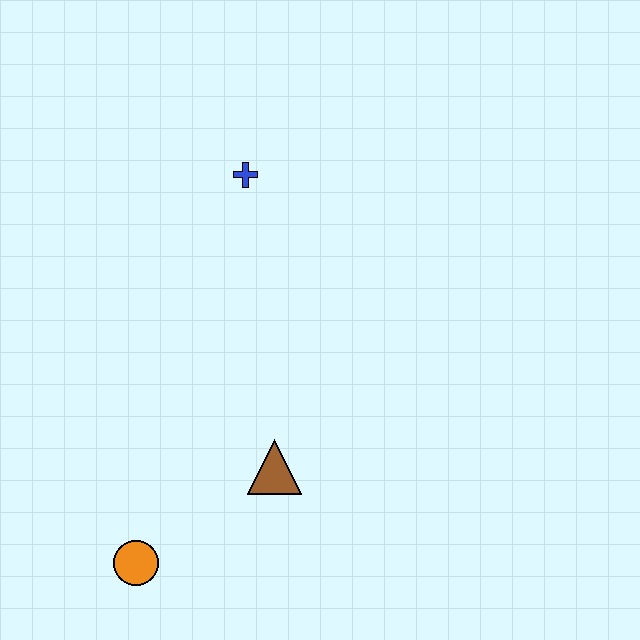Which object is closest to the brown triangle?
The orange circle is closest to the brown triangle.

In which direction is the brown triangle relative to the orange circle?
The brown triangle is to the right of the orange circle.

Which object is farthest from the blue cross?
The orange circle is farthest from the blue cross.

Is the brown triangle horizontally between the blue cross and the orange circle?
No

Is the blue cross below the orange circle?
No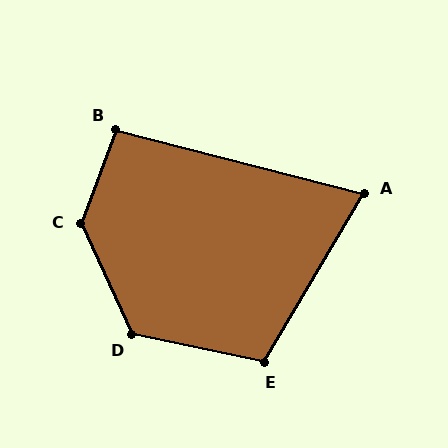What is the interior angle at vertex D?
Approximately 127 degrees (obtuse).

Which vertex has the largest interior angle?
C, at approximately 135 degrees.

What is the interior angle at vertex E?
Approximately 109 degrees (obtuse).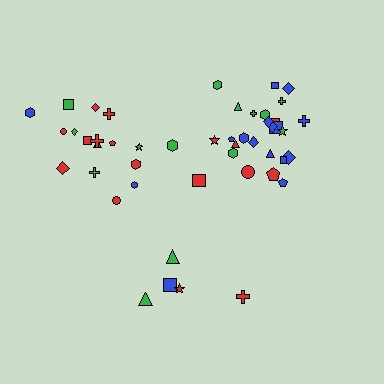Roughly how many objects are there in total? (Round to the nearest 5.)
Roughly 50 objects in total.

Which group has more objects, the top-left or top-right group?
The top-right group.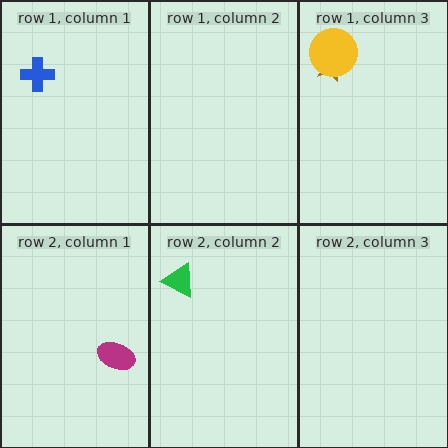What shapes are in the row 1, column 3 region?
The brown star, the yellow circle.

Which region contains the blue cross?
The row 1, column 1 region.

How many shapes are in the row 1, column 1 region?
1.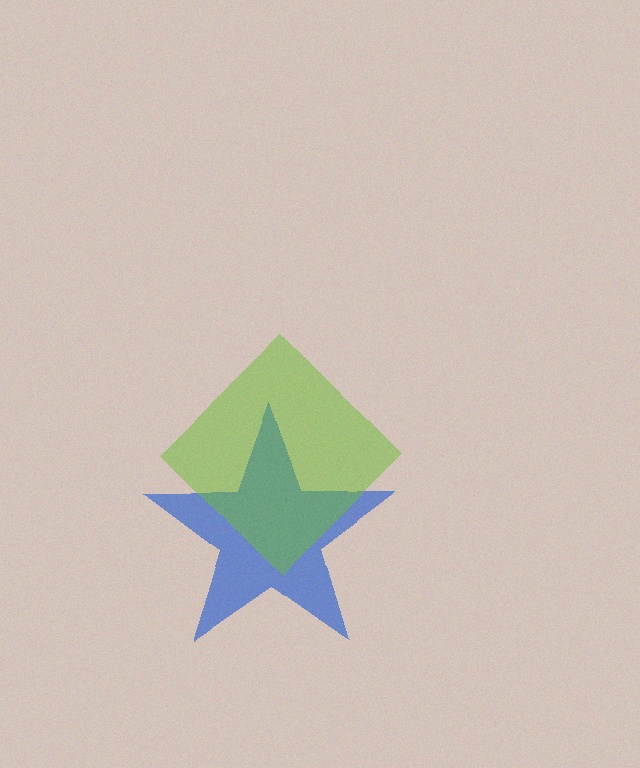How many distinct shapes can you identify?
There are 2 distinct shapes: a blue star, a lime diamond.